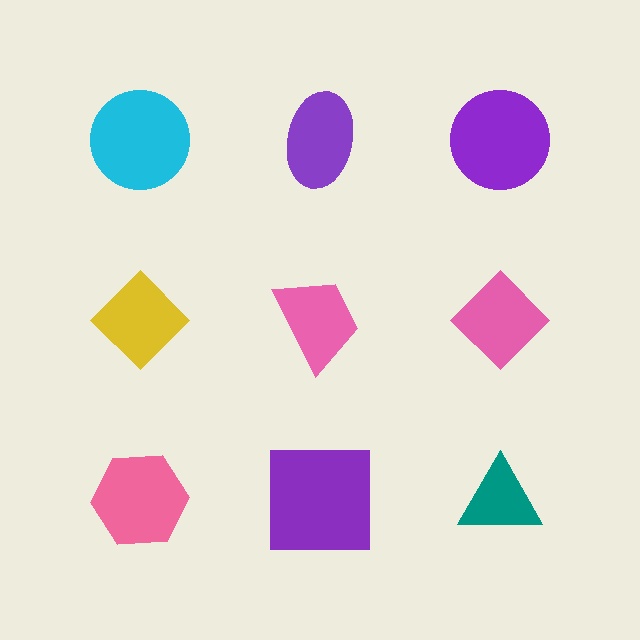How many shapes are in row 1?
3 shapes.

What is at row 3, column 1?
A pink hexagon.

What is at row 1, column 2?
A purple ellipse.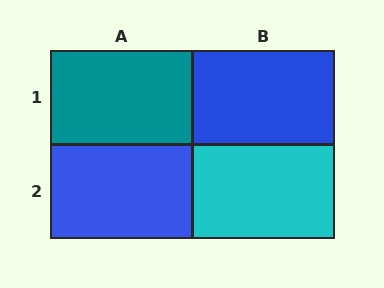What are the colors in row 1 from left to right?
Teal, blue.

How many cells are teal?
1 cell is teal.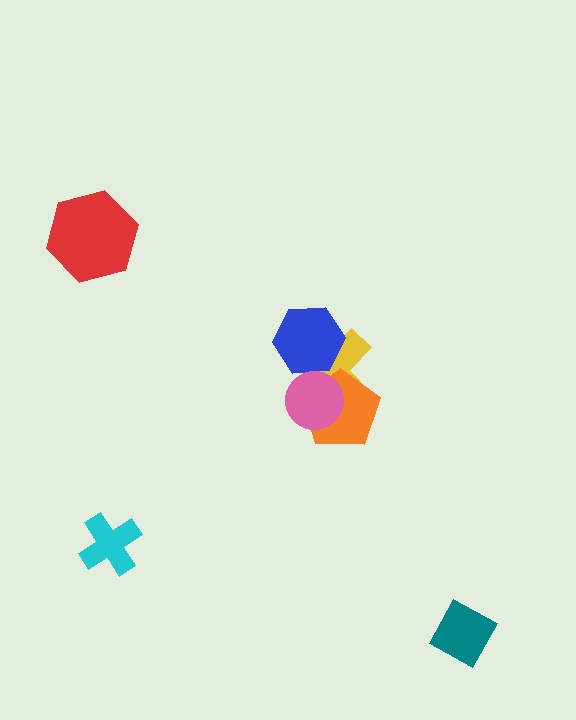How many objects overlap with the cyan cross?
0 objects overlap with the cyan cross.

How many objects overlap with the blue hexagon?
1 object overlaps with the blue hexagon.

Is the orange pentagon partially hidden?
Yes, it is partially covered by another shape.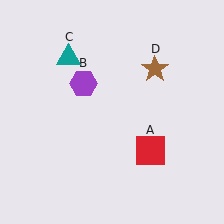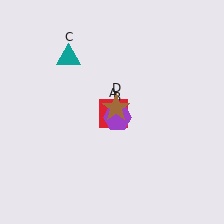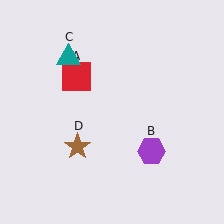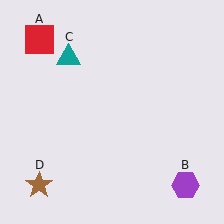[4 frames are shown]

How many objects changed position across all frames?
3 objects changed position: red square (object A), purple hexagon (object B), brown star (object D).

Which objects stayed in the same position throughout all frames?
Teal triangle (object C) remained stationary.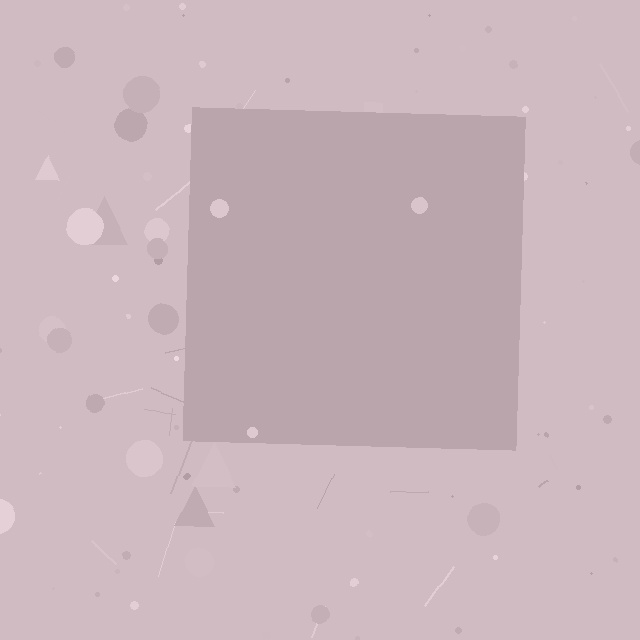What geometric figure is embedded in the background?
A square is embedded in the background.